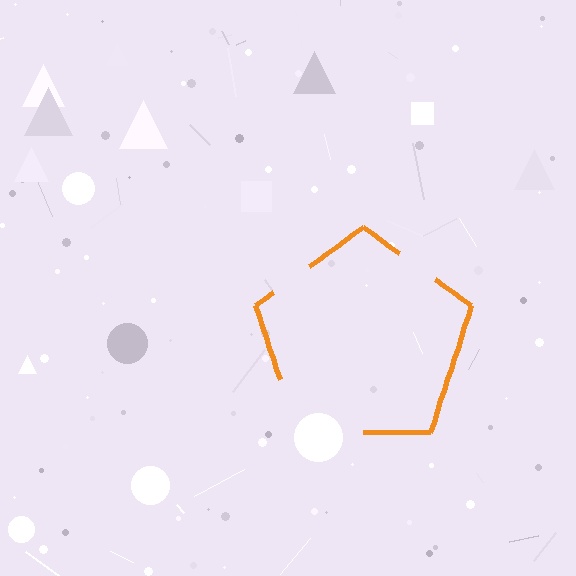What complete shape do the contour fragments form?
The contour fragments form a pentagon.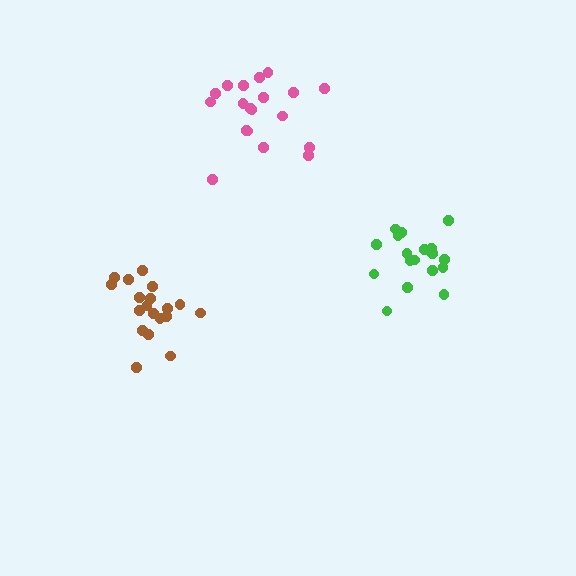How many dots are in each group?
Group 1: 19 dots, Group 2: 18 dots, Group 3: 19 dots (56 total).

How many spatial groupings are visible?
There are 3 spatial groupings.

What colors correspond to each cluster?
The clusters are colored: brown, green, pink.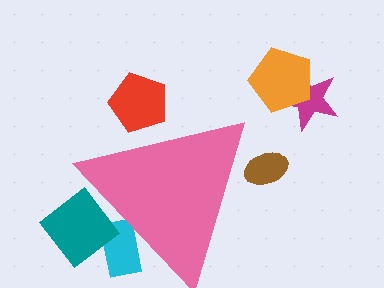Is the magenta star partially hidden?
No, the magenta star is fully visible.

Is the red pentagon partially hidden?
Yes, the red pentagon is partially hidden behind the pink triangle.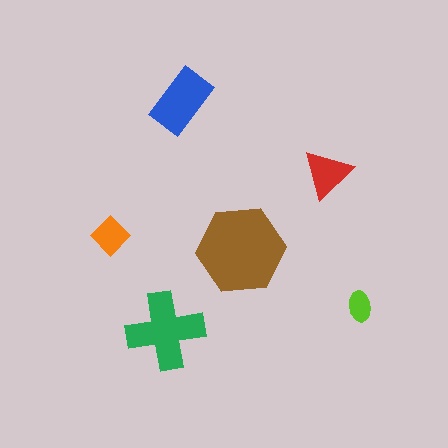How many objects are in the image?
There are 6 objects in the image.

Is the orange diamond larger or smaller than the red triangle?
Smaller.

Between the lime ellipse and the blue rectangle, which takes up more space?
The blue rectangle.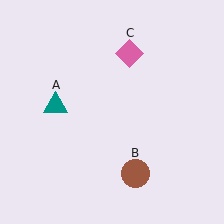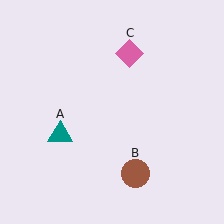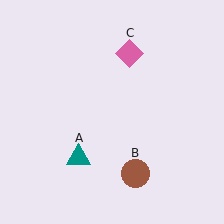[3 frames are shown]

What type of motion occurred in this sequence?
The teal triangle (object A) rotated counterclockwise around the center of the scene.